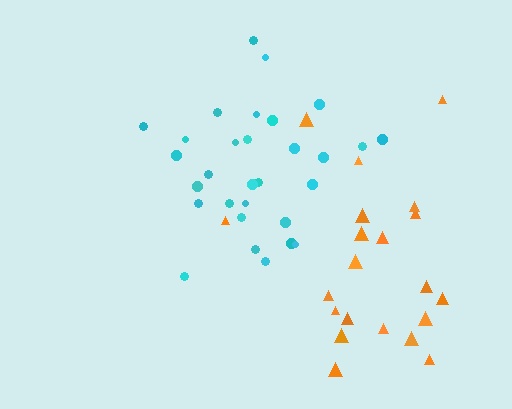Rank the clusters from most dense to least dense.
orange, cyan.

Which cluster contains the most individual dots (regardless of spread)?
Cyan (30).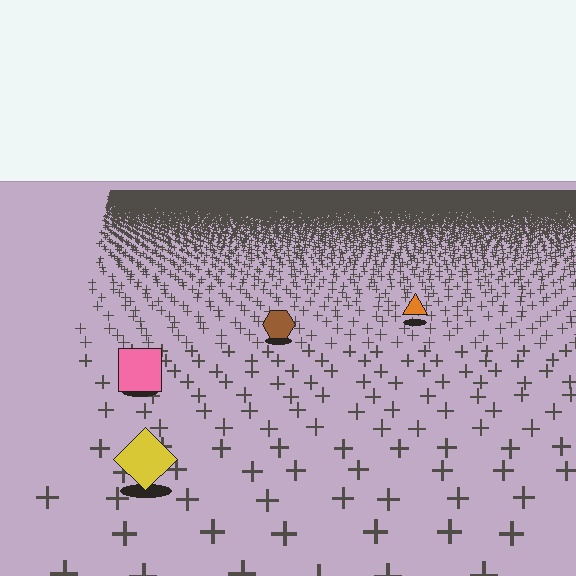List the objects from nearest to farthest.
From nearest to farthest: the yellow diamond, the pink square, the brown hexagon, the orange triangle.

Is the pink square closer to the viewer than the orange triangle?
Yes. The pink square is closer — you can tell from the texture gradient: the ground texture is coarser near it.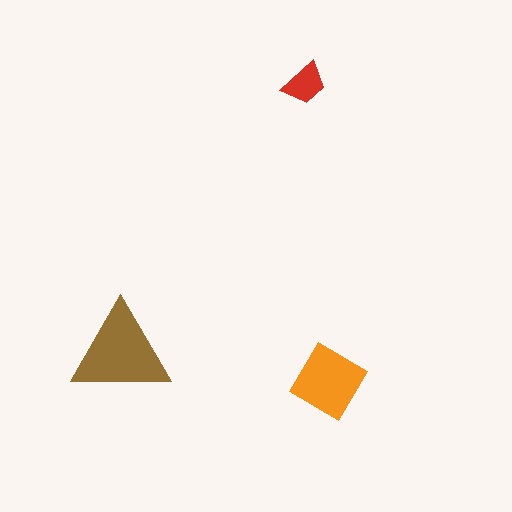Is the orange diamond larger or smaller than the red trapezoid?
Larger.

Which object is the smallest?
The red trapezoid.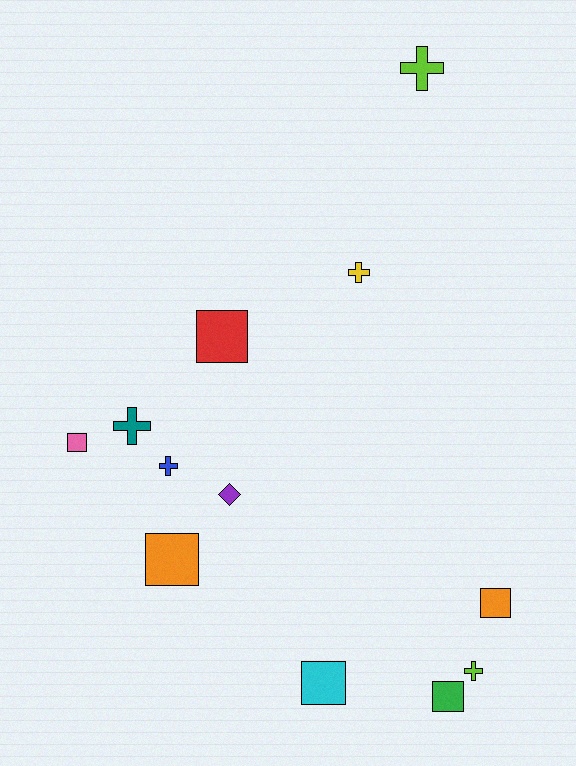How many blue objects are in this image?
There is 1 blue object.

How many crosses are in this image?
There are 5 crosses.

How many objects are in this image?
There are 12 objects.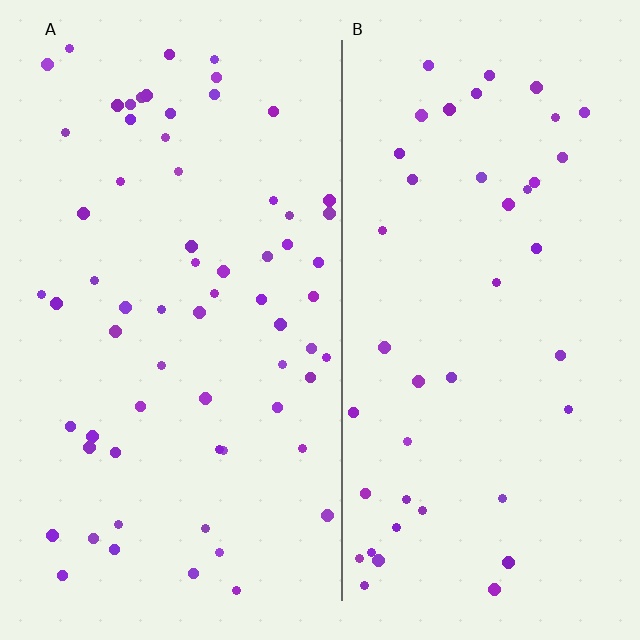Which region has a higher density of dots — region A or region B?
A (the left).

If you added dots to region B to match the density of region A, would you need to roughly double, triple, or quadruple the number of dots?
Approximately double.